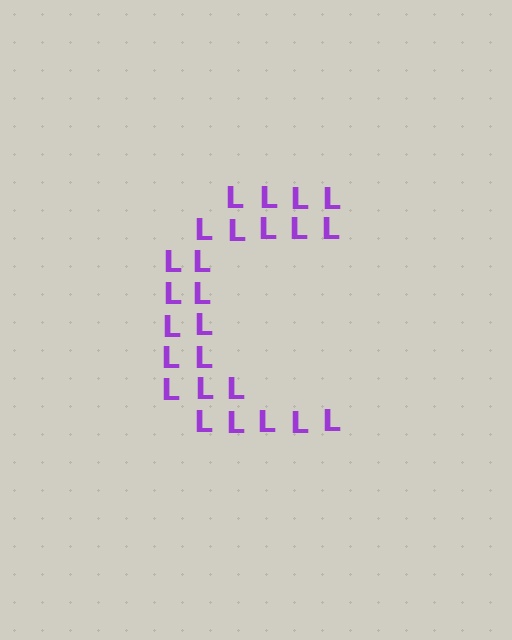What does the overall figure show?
The overall figure shows the letter C.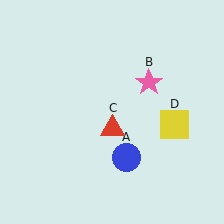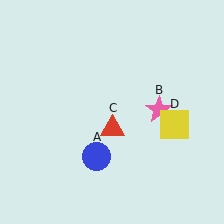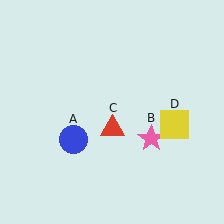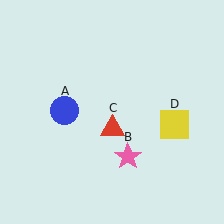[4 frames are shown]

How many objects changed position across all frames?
2 objects changed position: blue circle (object A), pink star (object B).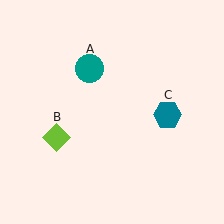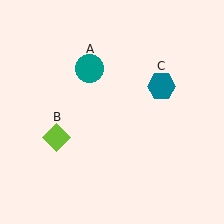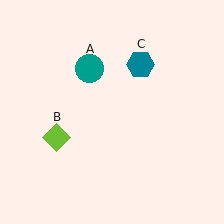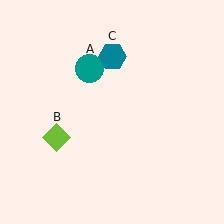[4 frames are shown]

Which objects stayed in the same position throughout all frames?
Teal circle (object A) and lime diamond (object B) remained stationary.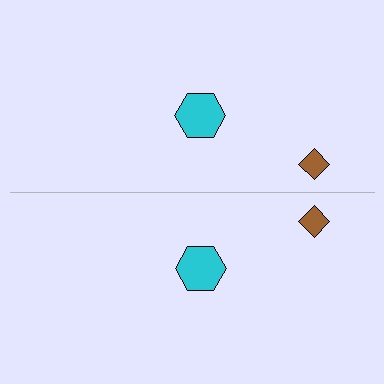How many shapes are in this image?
There are 4 shapes in this image.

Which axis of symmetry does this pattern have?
The pattern has a horizontal axis of symmetry running through the center of the image.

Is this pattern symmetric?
Yes, this pattern has bilateral (reflection) symmetry.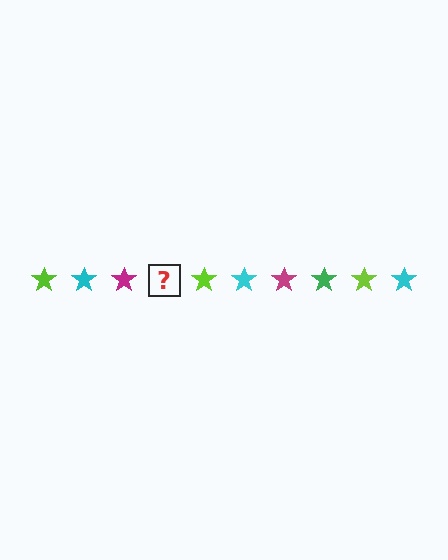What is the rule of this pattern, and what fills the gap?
The rule is that the pattern cycles through lime, cyan, magenta, green stars. The gap should be filled with a green star.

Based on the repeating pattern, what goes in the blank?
The blank should be a green star.